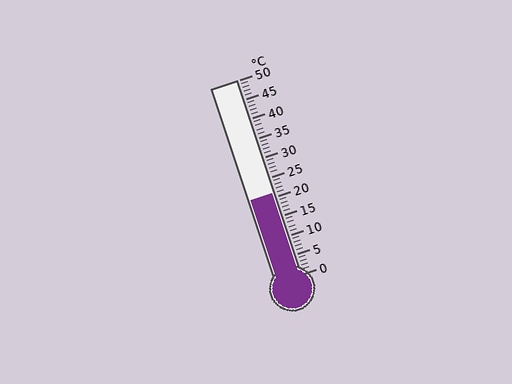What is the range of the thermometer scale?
The thermometer scale ranges from 0°C to 50°C.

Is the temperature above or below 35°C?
The temperature is below 35°C.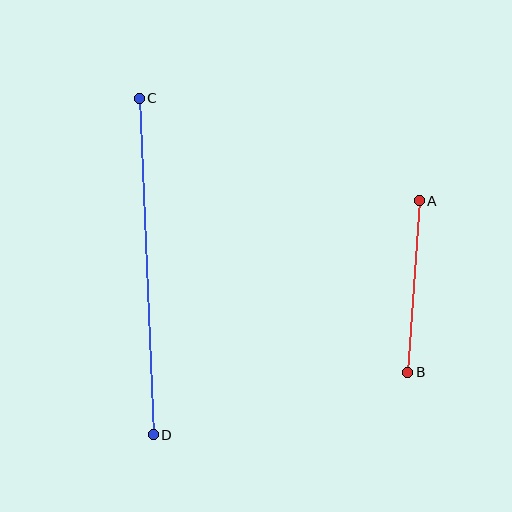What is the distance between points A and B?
The distance is approximately 172 pixels.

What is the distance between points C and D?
The distance is approximately 337 pixels.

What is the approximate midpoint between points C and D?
The midpoint is at approximately (146, 267) pixels.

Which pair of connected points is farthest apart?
Points C and D are farthest apart.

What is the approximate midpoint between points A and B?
The midpoint is at approximately (413, 286) pixels.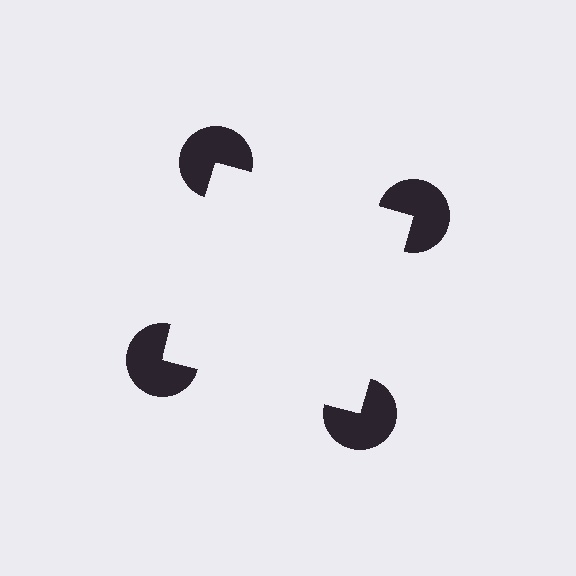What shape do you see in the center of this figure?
An illusory square — its edges are inferred from the aligned wedge cuts in the pac-man discs, not physically drawn.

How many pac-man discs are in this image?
There are 4 — one at each vertex of the illusory square.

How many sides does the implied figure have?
4 sides.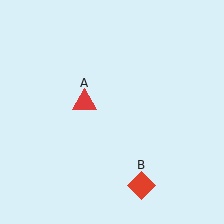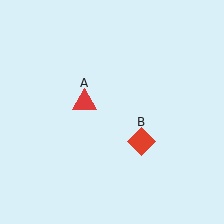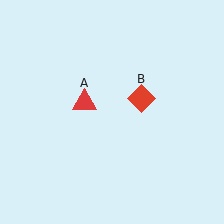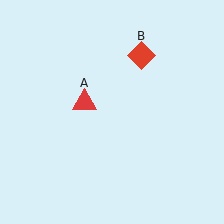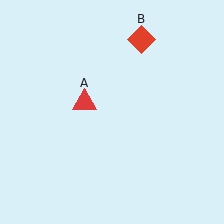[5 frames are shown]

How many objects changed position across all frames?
1 object changed position: red diamond (object B).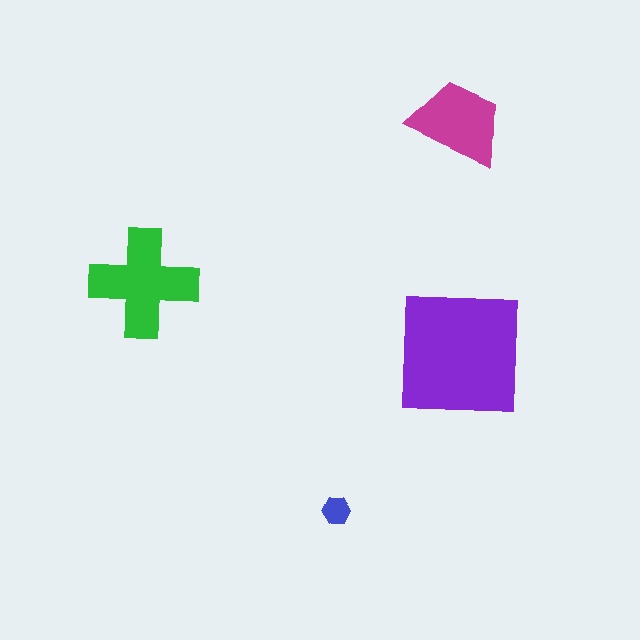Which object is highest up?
The magenta trapezoid is topmost.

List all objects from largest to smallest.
The purple square, the green cross, the magenta trapezoid, the blue hexagon.